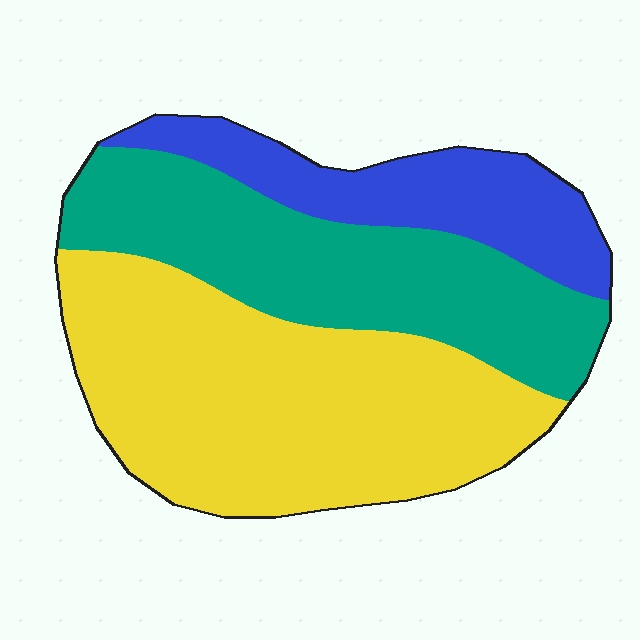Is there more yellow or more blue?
Yellow.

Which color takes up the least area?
Blue, at roughly 20%.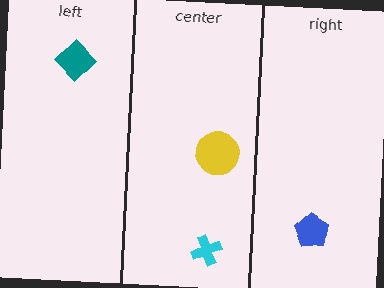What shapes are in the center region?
The yellow circle, the cyan cross.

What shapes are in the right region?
The blue pentagon.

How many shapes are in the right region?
1.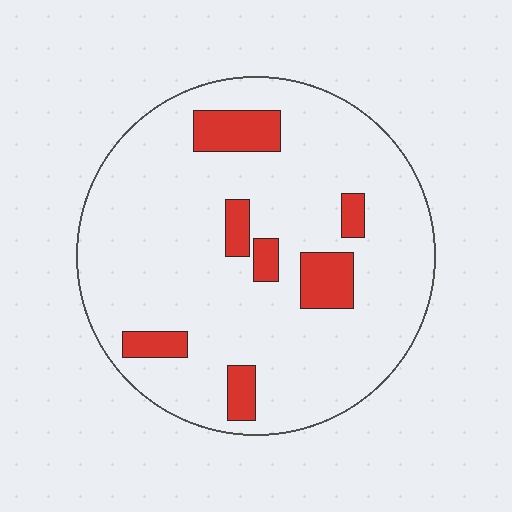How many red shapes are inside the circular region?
7.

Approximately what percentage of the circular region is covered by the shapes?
Approximately 15%.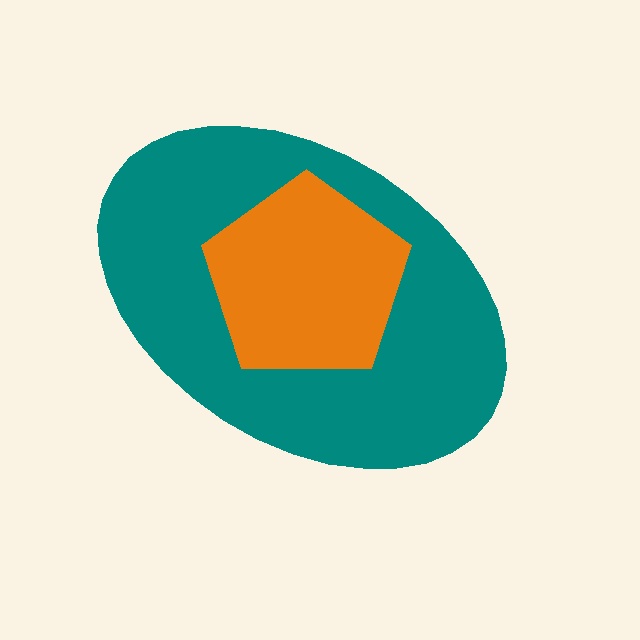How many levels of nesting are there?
2.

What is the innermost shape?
The orange pentagon.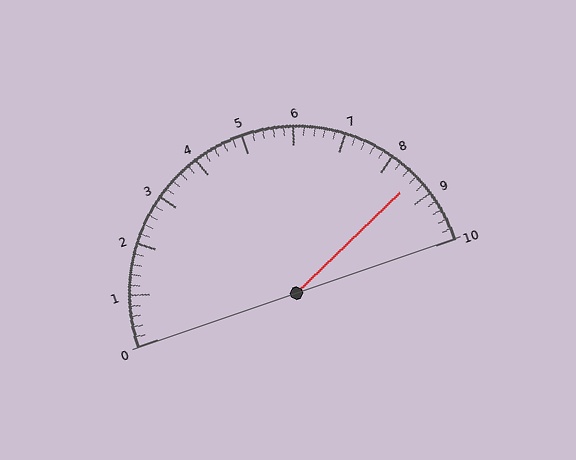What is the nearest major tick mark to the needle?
The nearest major tick mark is 9.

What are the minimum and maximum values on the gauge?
The gauge ranges from 0 to 10.